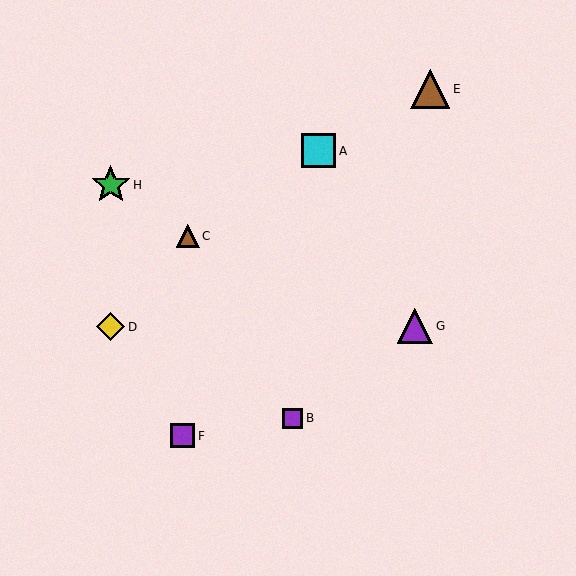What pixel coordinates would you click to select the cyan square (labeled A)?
Click at (319, 151) to select the cyan square A.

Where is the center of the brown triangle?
The center of the brown triangle is at (430, 89).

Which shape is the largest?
The green star (labeled H) is the largest.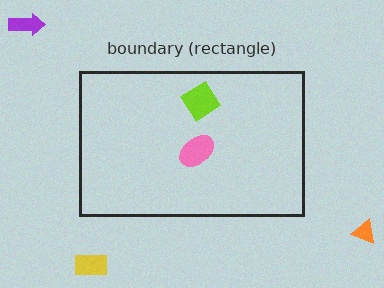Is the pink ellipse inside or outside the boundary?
Inside.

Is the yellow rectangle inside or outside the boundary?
Outside.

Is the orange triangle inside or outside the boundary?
Outside.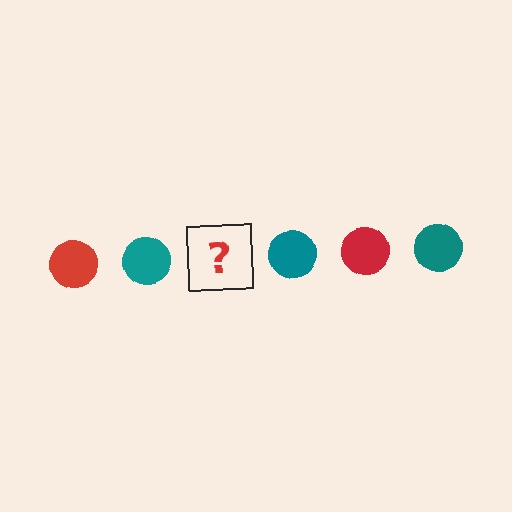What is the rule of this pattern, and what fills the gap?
The rule is that the pattern cycles through red, teal circles. The gap should be filled with a red circle.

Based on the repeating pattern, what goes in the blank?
The blank should be a red circle.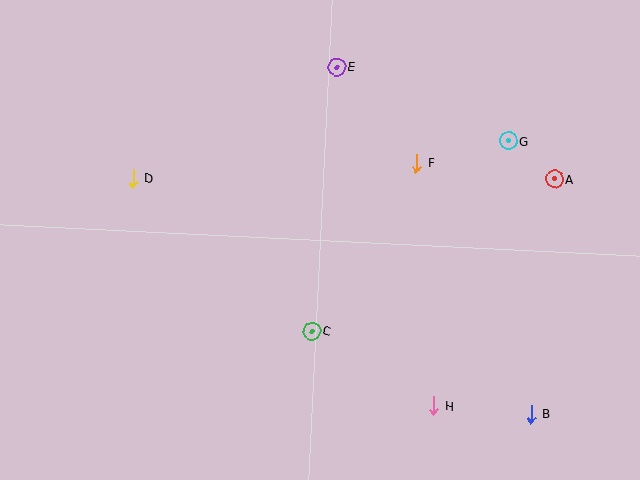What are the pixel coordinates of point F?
Point F is at (417, 163).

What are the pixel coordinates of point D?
Point D is at (133, 178).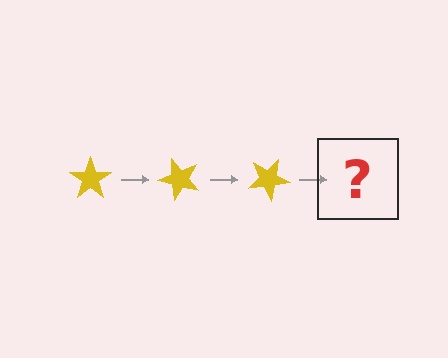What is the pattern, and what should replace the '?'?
The pattern is that the star rotates 50 degrees each step. The '?' should be a yellow star rotated 150 degrees.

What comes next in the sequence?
The next element should be a yellow star rotated 150 degrees.